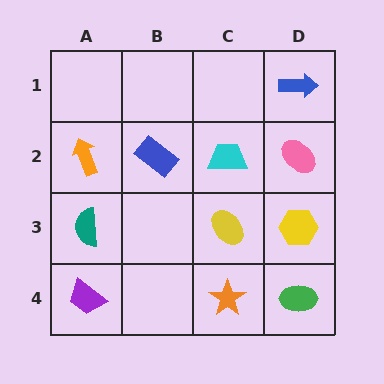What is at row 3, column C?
A yellow ellipse.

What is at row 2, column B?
A blue rectangle.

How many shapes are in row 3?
3 shapes.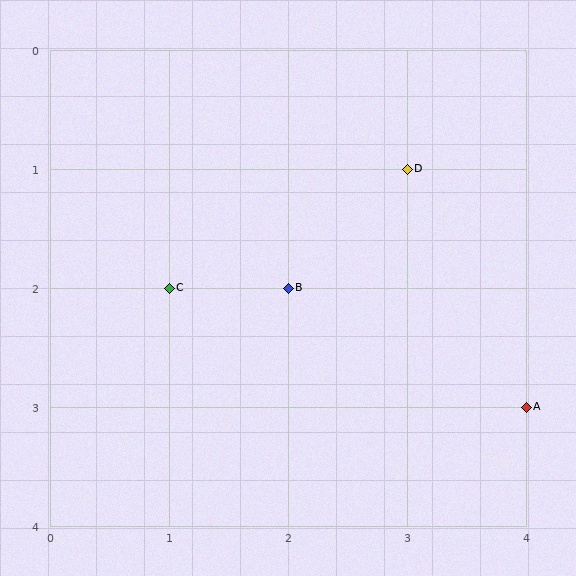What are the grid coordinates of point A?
Point A is at grid coordinates (4, 3).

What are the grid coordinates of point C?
Point C is at grid coordinates (1, 2).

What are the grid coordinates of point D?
Point D is at grid coordinates (3, 1).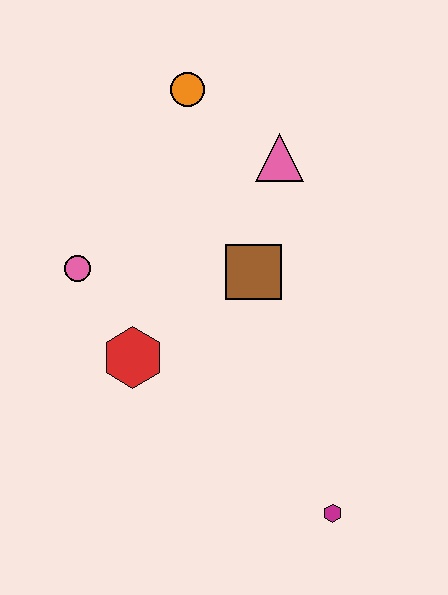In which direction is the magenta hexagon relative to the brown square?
The magenta hexagon is below the brown square.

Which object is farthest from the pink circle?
The magenta hexagon is farthest from the pink circle.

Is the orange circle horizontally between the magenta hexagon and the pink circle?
Yes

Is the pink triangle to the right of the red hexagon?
Yes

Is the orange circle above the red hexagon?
Yes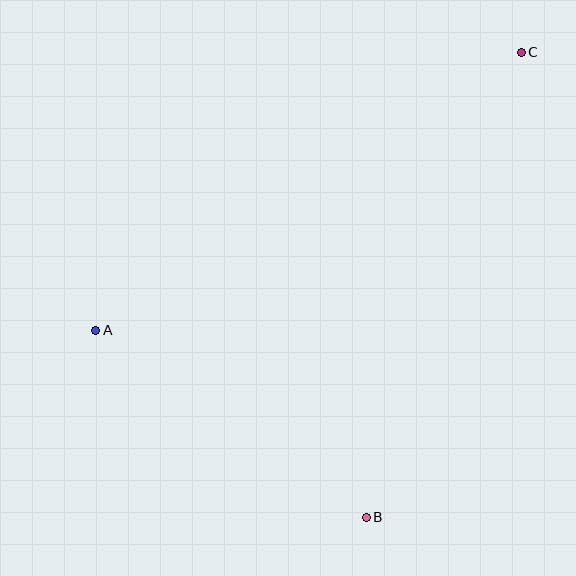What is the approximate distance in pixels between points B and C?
The distance between B and C is approximately 490 pixels.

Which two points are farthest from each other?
Points A and C are farthest from each other.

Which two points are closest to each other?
Points A and B are closest to each other.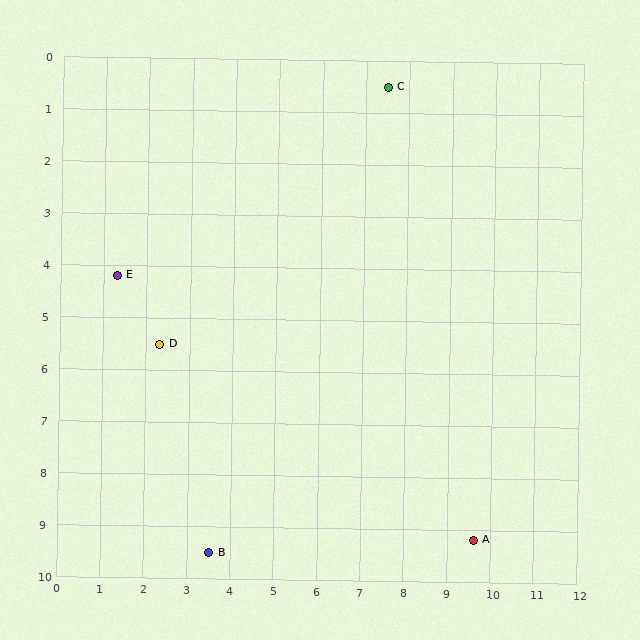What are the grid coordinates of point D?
Point D is at approximately (2.3, 5.5).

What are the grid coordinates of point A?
Point A is at approximately (9.6, 9.2).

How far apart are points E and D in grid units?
Points E and D are about 1.6 grid units apart.